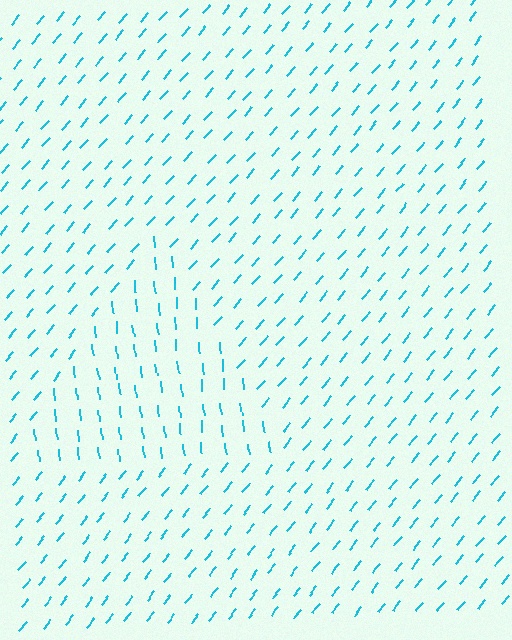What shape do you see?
I see a triangle.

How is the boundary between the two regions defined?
The boundary is defined purely by a change in line orientation (approximately 45 degrees difference). All lines are the same color and thickness.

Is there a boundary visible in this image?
Yes, there is a texture boundary formed by a change in line orientation.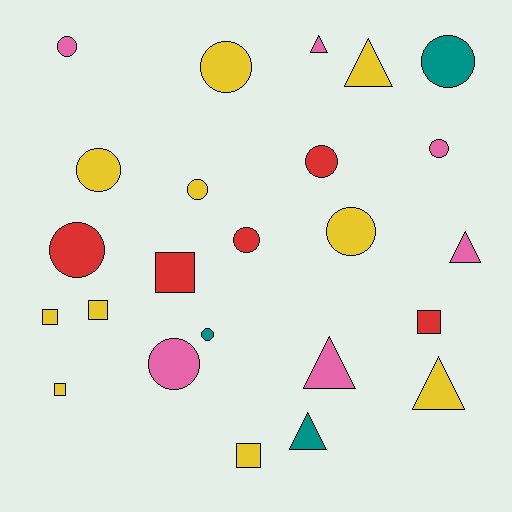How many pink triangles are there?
There are 3 pink triangles.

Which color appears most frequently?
Yellow, with 10 objects.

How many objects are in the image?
There are 24 objects.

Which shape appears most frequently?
Circle, with 12 objects.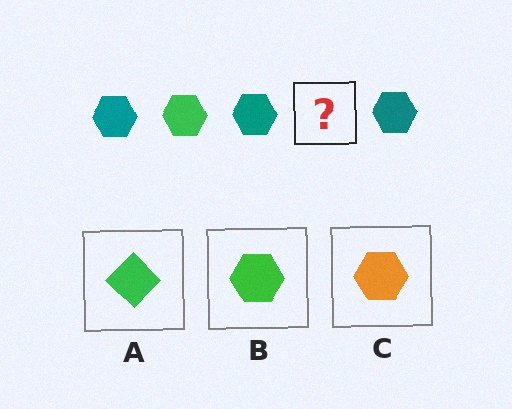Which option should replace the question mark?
Option B.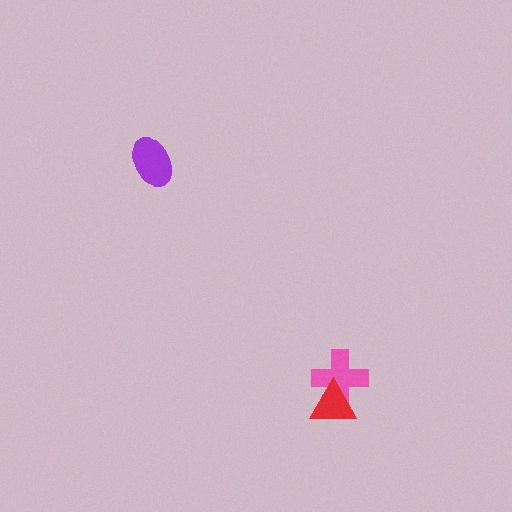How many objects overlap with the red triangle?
1 object overlaps with the red triangle.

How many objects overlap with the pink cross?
1 object overlaps with the pink cross.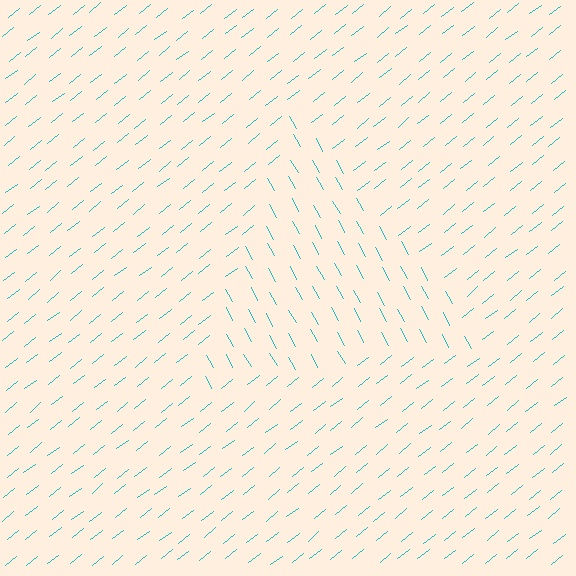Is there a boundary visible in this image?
Yes, there is a texture boundary formed by a change in line orientation.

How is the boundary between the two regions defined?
The boundary is defined purely by a change in line orientation (approximately 80 degrees difference). All lines are the same color and thickness.